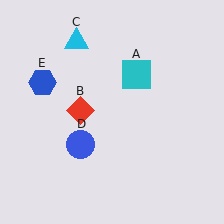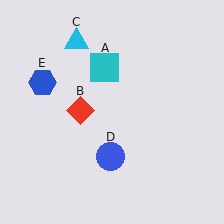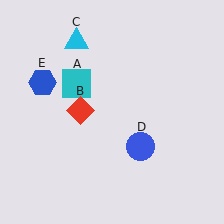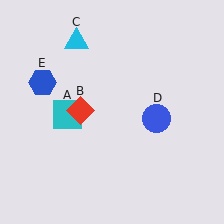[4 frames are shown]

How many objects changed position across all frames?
2 objects changed position: cyan square (object A), blue circle (object D).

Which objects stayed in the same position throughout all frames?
Red diamond (object B) and cyan triangle (object C) and blue hexagon (object E) remained stationary.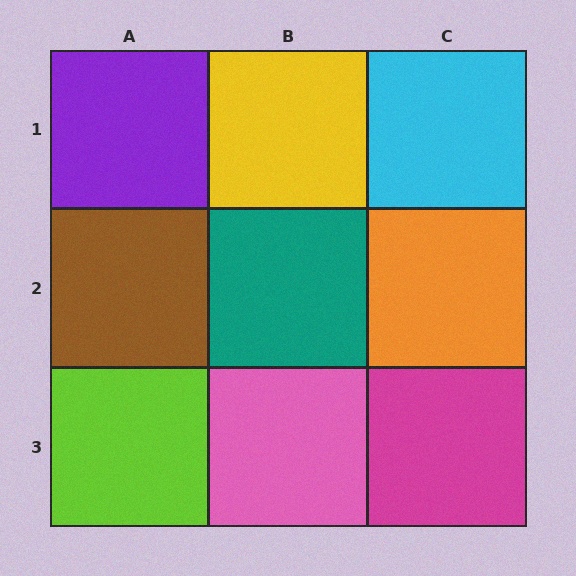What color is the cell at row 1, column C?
Cyan.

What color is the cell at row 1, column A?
Purple.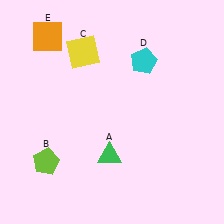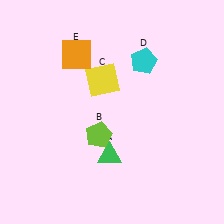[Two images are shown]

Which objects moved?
The objects that moved are: the lime pentagon (B), the yellow square (C), the orange square (E).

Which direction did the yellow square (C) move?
The yellow square (C) moved down.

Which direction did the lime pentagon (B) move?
The lime pentagon (B) moved right.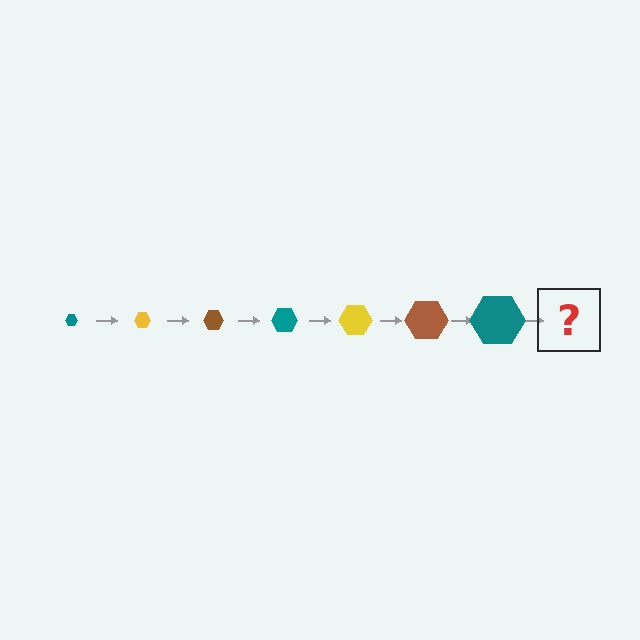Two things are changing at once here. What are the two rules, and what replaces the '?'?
The two rules are that the hexagon grows larger each step and the color cycles through teal, yellow, and brown. The '?' should be a yellow hexagon, larger than the previous one.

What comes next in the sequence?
The next element should be a yellow hexagon, larger than the previous one.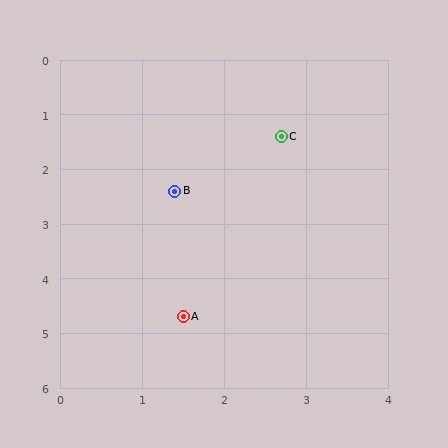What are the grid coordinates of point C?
Point C is at approximately (2.7, 1.4).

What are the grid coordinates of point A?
Point A is at approximately (1.5, 4.7).